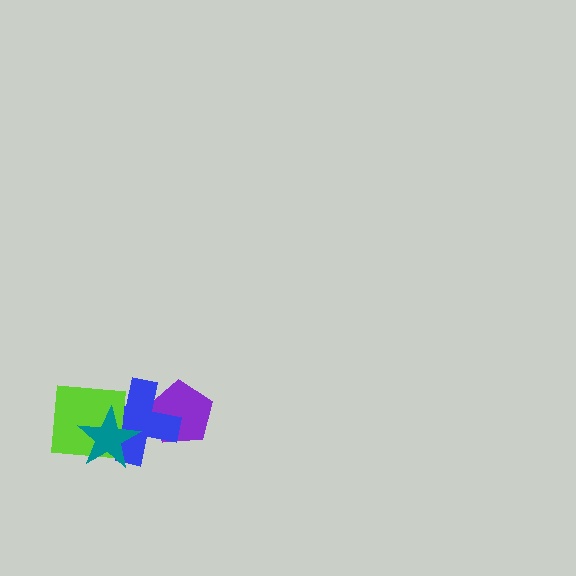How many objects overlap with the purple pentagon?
1 object overlaps with the purple pentagon.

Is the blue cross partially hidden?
Yes, it is partially covered by another shape.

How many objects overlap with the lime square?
2 objects overlap with the lime square.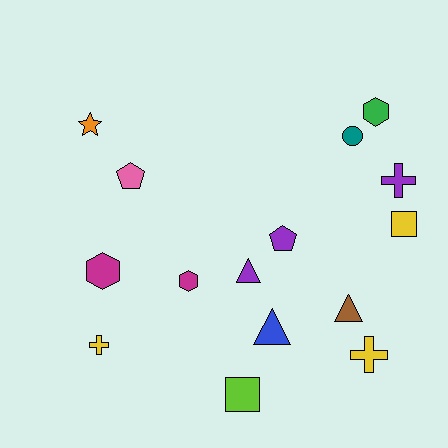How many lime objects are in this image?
There is 1 lime object.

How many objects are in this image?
There are 15 objects.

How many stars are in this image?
There is 1 star.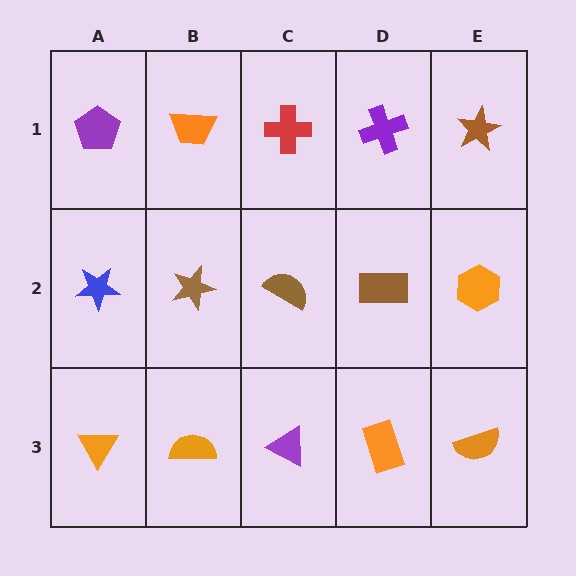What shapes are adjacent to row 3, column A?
A blue star (row 2, column A), an orange semicircle (row 3, column B).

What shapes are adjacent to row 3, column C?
A brown semicircle (row 2, column C), an orange semicircle (row 3, column B), an orange rectangle (row 3, column D).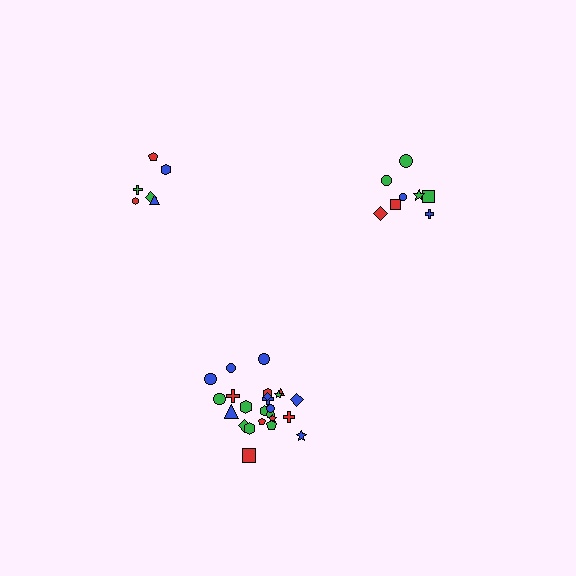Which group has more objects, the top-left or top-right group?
The top-right group.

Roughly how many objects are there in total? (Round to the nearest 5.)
Roughly 40 objects in total.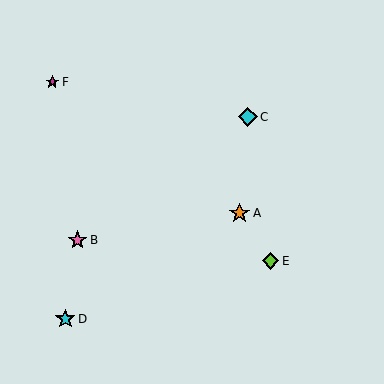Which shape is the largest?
The orange star (labeled A) is the largest.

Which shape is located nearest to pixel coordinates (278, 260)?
The lime diamond (labeled E) at (271, 261) is nearest to that location.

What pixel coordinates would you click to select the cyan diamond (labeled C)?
Click at (248, 117) to select the cyan diamond C.